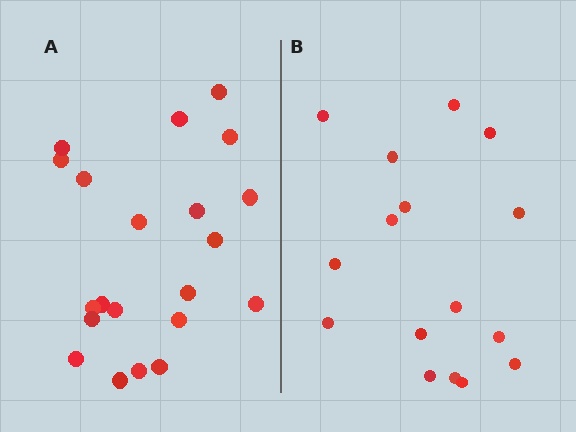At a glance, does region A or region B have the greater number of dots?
Region A (the left region) has more dots.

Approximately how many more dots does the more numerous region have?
Region A has about 5 more dots than region B.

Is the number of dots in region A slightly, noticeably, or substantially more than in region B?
Region A has noticeably more, but not dramatically so. The ratio is roughly 1.3 to 1.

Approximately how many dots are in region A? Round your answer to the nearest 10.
About 20 dots. (The exact count is 21, which rounds to 20.)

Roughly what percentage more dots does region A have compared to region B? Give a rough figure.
About 30% more.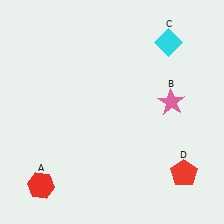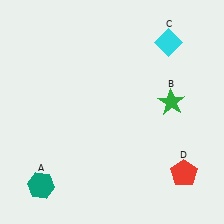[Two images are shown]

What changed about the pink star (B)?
In Image 1, B is pink. In Image 2, it changed to green.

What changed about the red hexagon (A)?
In Image 1, A is red. In Image 2, it changed to teal.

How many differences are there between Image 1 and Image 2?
There are 2 differences between the two images.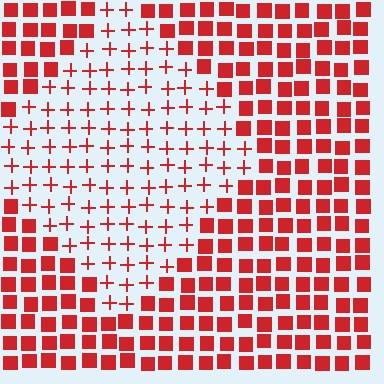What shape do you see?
I see a diamond.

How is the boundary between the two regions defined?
The boundary is defined by a change in element shape: plus signs inside vs. squares outside. All elements share the same color and spacing.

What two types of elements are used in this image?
The image uses plus signs inside the diamond region and squares outside it.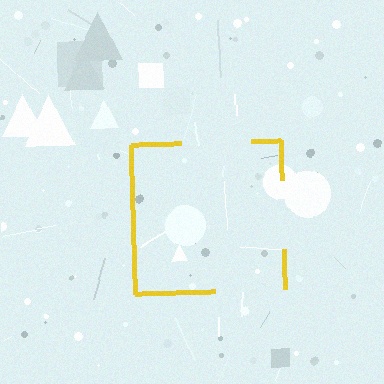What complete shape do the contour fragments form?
The contour fragments form a square.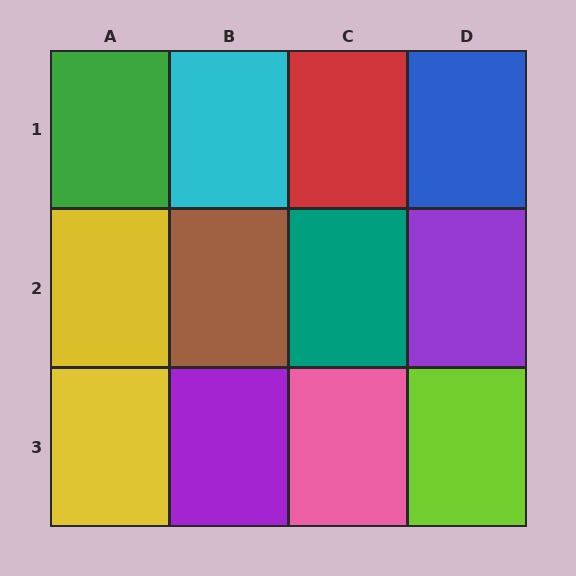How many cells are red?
1 cell is red.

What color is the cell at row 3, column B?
Purple.